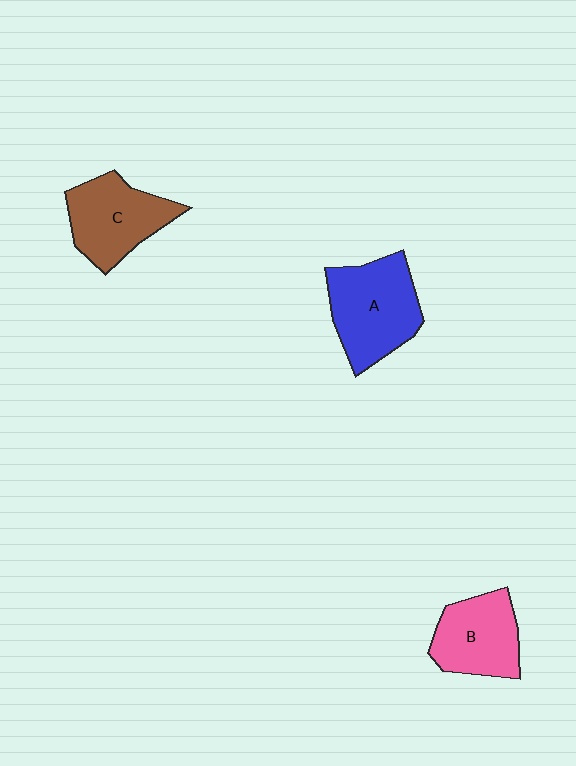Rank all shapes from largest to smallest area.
From largest to smallest: A (blue), C (brown), B (pink).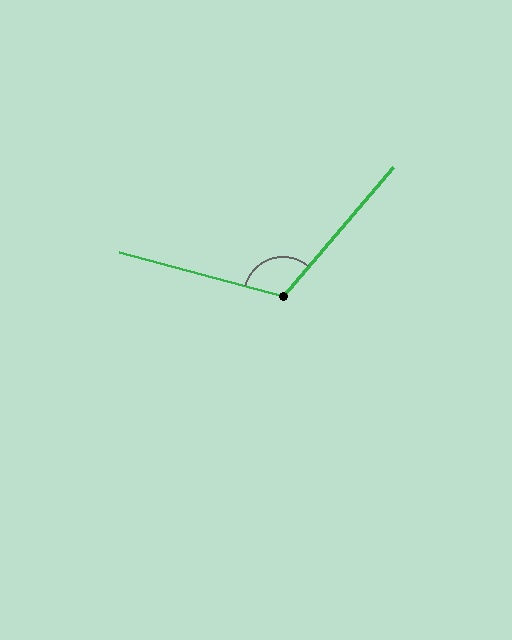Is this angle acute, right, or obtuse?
It is obtuse.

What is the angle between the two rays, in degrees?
Approximately 116 degrees.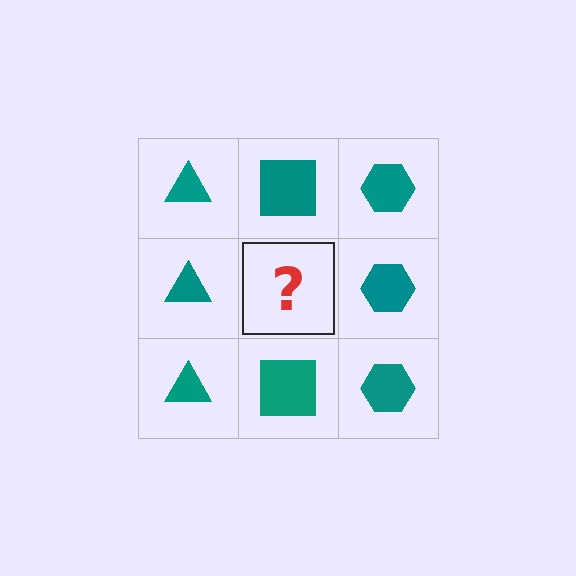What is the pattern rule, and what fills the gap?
The rule is that each column has a consistent shape. The gap should be filled with a teal square.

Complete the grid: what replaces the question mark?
The question mark should be replaced with a teal square.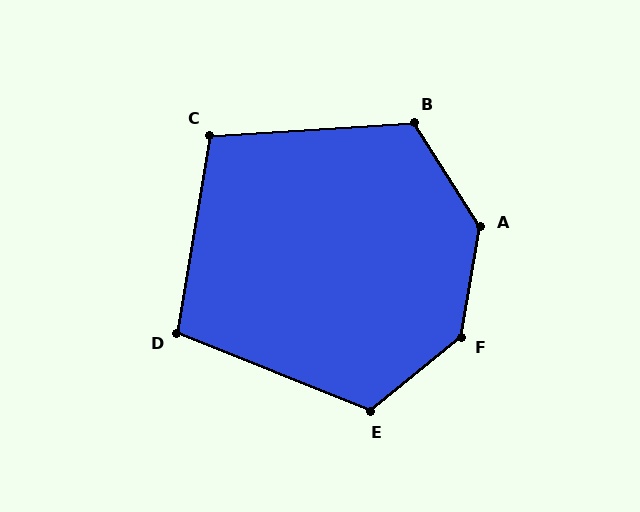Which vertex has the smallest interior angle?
D, at approximately 102 degrees.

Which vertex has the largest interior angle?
F, at approximately 139 degrees.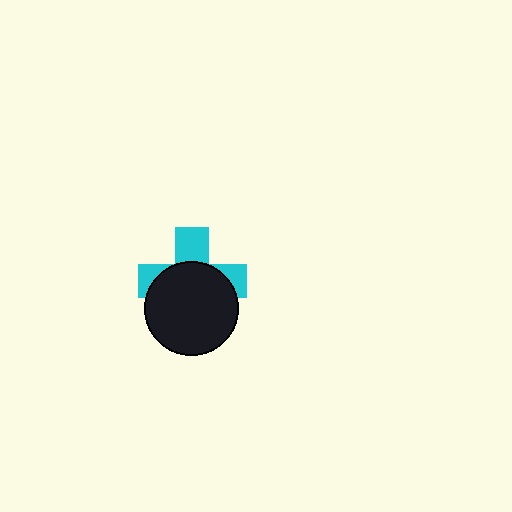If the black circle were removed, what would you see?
You would see the complete cyan cross.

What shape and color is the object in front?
The object in front is a black circle.